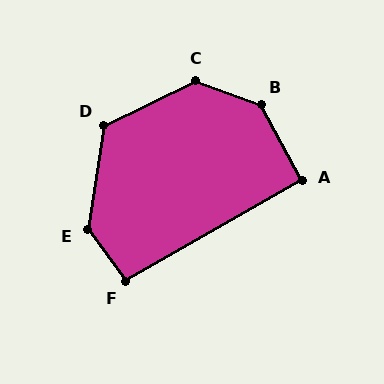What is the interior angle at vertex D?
Approximately 124 degrees (obtuse).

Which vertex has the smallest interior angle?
A, at approximately 91 degrees.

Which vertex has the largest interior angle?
B, at approximately 139 degrees.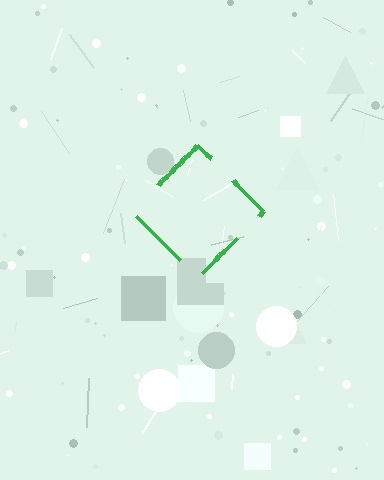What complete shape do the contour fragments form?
The contour fragments form a diamond.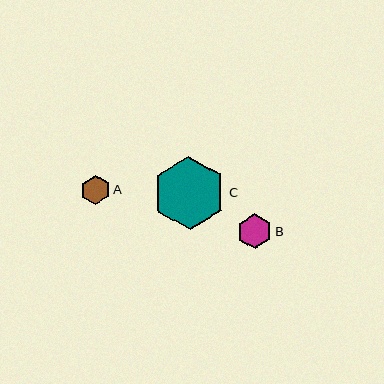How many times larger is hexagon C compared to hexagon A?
Hexagon C is approximately 2.5 times the size of hexagon A.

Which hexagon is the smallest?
Hexagon A is the smallest with a size of approximately 29 pixels.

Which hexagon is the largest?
Hexagon C is the largest with a size of approximately 73 pixels.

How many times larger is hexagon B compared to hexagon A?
Hexagon B is approximately 1.2 times the size of hexagon A.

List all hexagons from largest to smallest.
From largest to smallest: C, B, A.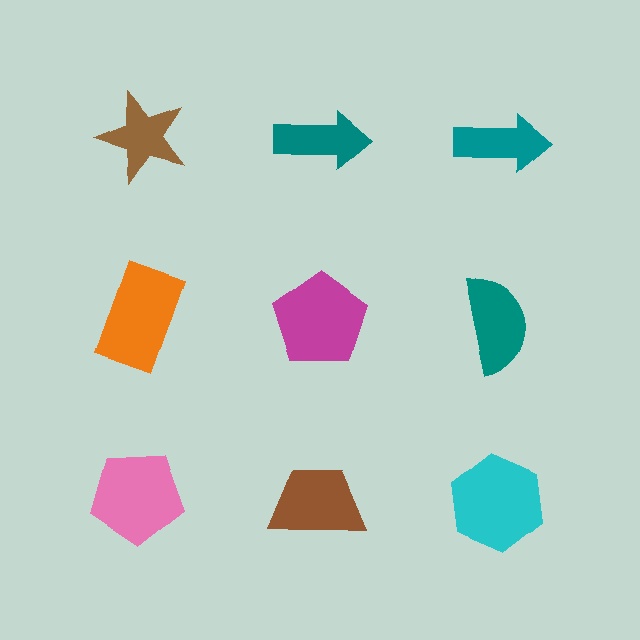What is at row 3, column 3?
A cyan hexagon.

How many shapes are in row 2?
3 shapes.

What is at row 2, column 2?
A magenta pentagon.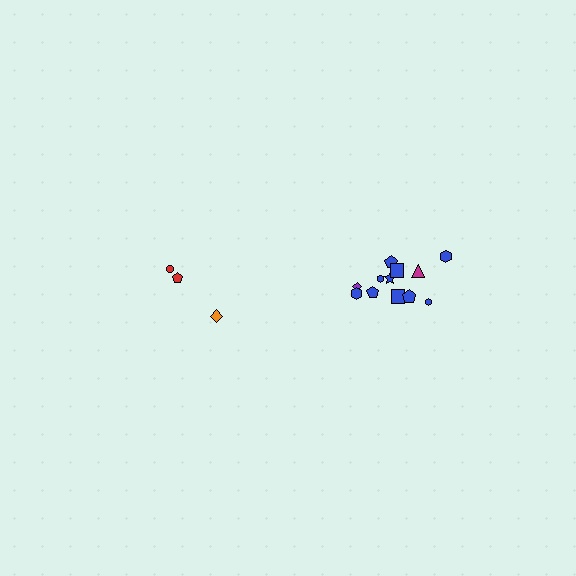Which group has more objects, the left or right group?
The right group.